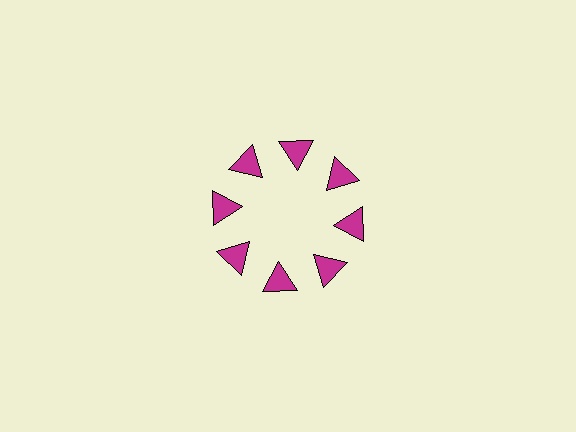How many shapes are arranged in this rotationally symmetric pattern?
There are 8 shapes, arranged in 8 groups of 1.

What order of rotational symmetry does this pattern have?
This pattern has 8-fold rotational symmetry.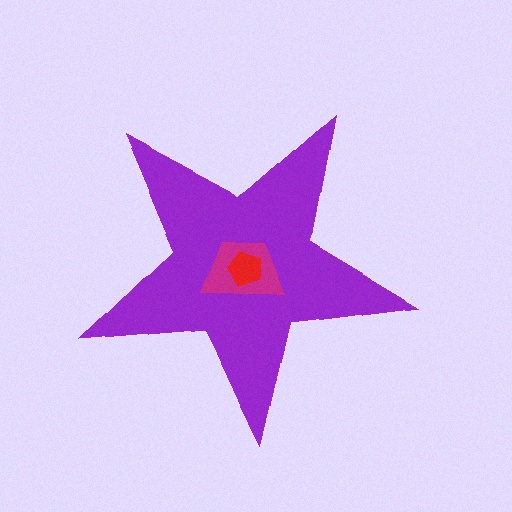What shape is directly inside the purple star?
The magenta trapezoid.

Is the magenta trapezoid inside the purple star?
Yes.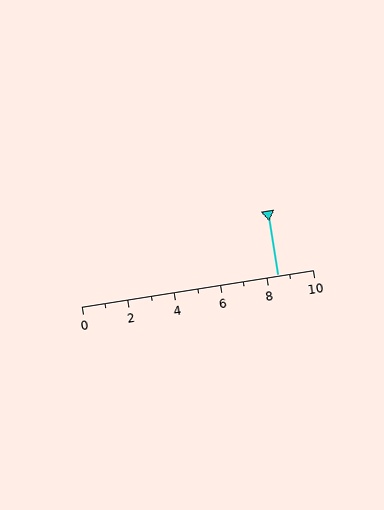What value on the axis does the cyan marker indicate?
The marker indicates approximately 8.5.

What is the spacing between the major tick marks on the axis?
The major ticks are spaced 2 apart.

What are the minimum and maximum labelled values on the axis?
The axis runs from 0 to 10.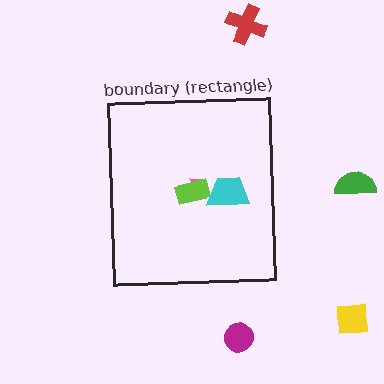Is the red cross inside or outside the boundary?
Outside.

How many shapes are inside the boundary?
3 inside, 4 outside.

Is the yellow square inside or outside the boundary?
Outside.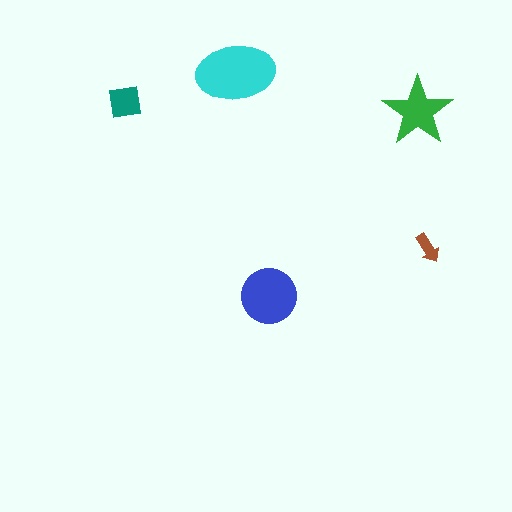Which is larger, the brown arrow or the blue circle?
The blue circle.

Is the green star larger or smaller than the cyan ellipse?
Smaller.